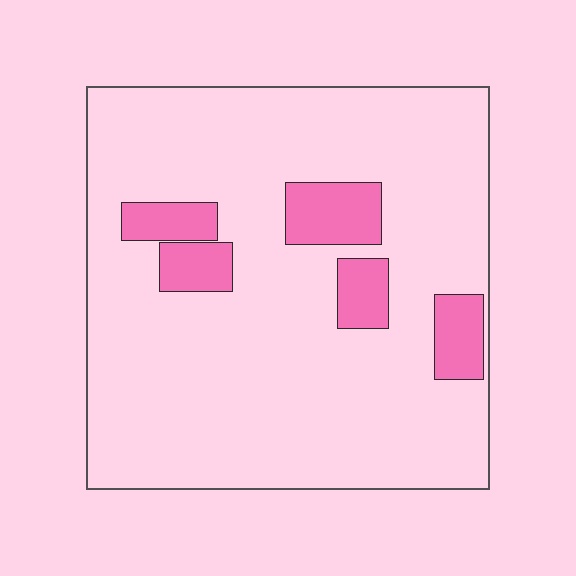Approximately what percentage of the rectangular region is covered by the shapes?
Approximately 15%.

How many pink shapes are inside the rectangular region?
5.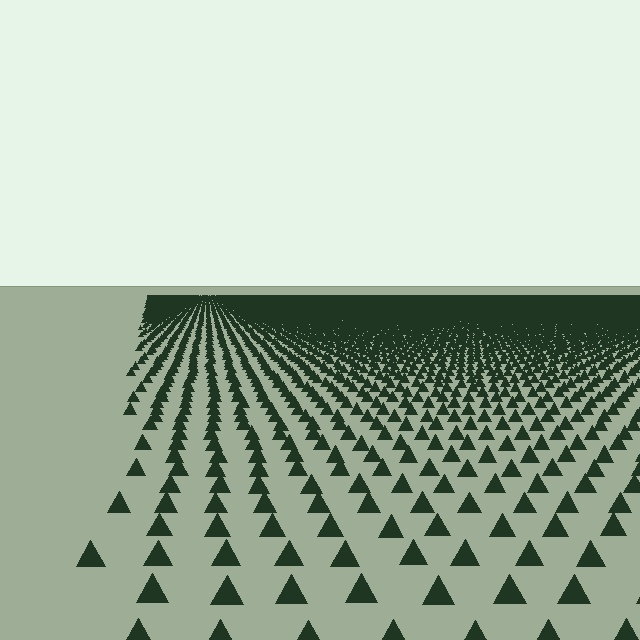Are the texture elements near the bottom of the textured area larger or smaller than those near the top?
Larger. Near the bottom, elements are closer to the viewer and appear at a bigger on-screen size.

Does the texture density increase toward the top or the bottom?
Density increases toward the top.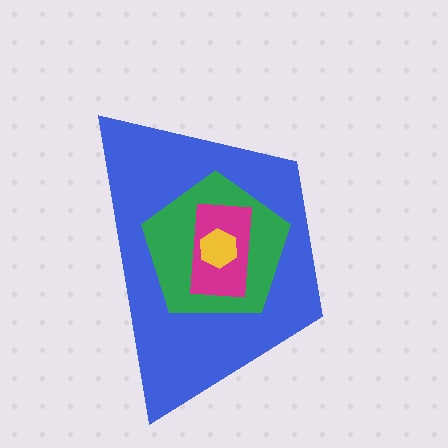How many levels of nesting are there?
4.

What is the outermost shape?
The blue trapezoid.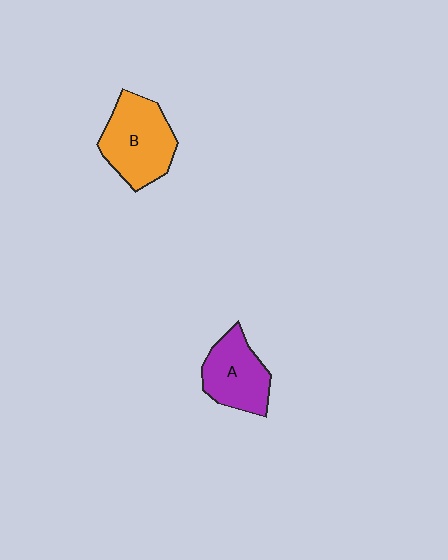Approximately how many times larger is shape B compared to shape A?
Approximately 1.3 times.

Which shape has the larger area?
Shape B (orange).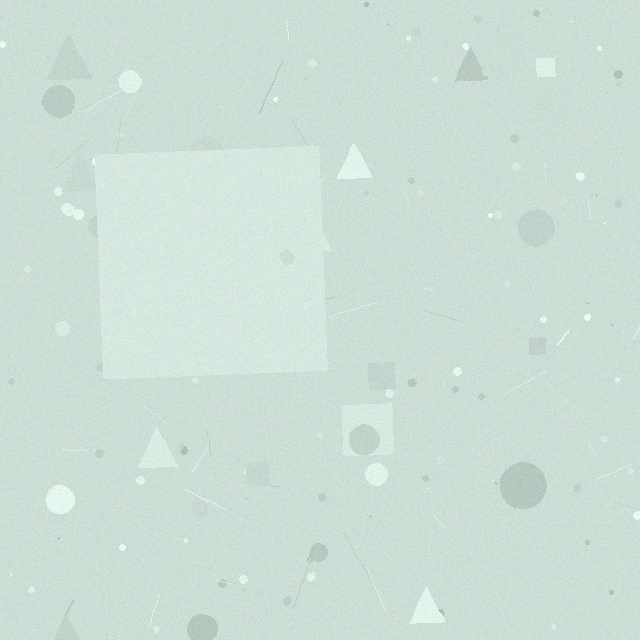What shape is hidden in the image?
A square is hidden in the image.